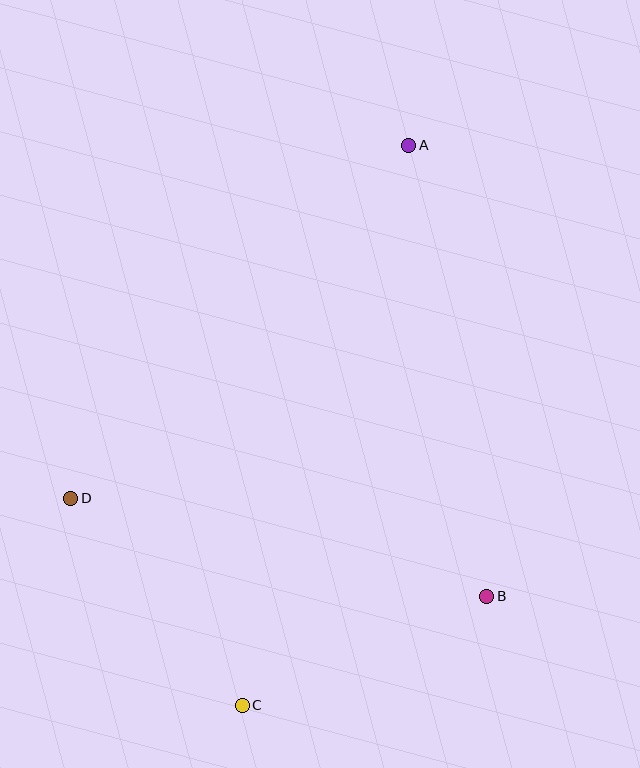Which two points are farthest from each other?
Points A and C are farthest from each other.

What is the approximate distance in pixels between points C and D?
The distance between C and D is approximately 269 pixels.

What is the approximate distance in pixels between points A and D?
The distance between A and D is approximately 489 pixels.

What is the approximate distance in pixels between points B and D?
The distance between B and D is approximately 428 pixels.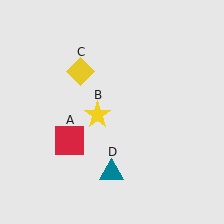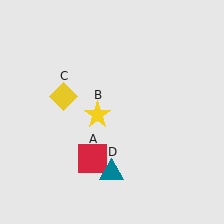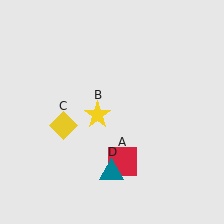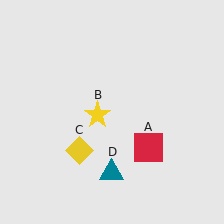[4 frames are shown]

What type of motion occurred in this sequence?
The red square (object A), yellow diamond (object C) rotated counterclockwise around the center of the scene.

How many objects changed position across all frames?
2 objects changed position: red square (object A), yellow diamond (object C).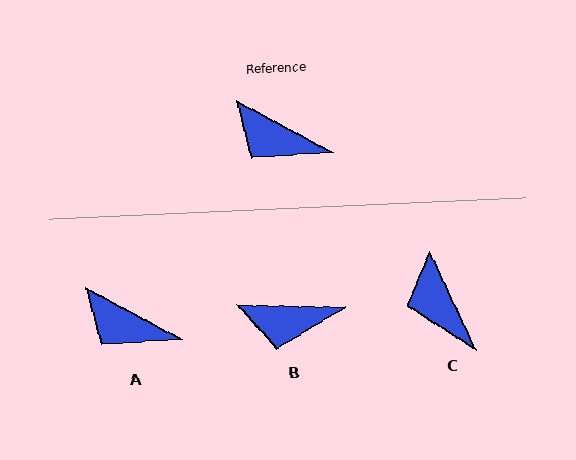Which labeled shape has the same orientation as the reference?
A.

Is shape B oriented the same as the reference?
No, it is off by about 27 degrees.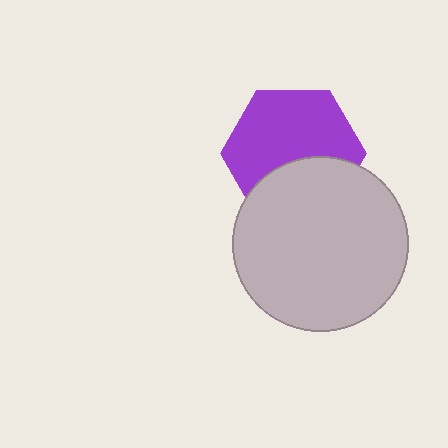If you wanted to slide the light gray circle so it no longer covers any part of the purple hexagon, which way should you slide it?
Slide it down — that is the most direct way to separate the two shapes.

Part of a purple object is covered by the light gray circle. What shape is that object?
It is a hexagon.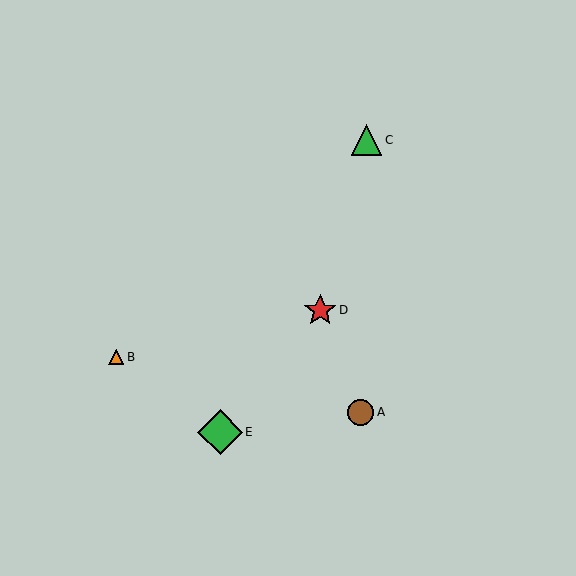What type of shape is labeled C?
Shape C is a green triangle.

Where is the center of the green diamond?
The center of the green diamond is at (220, 432).